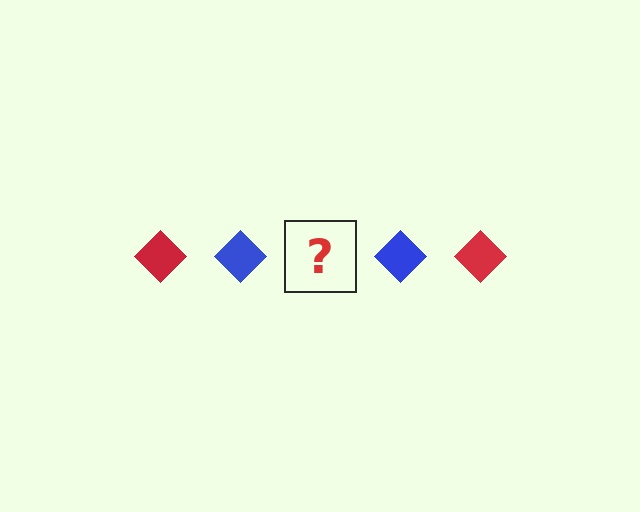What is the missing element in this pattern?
The missing element is a red diamond.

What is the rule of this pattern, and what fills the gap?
The rule is that the pattern cycles through red, blue diamonds. The gap should be filled with a red diamond.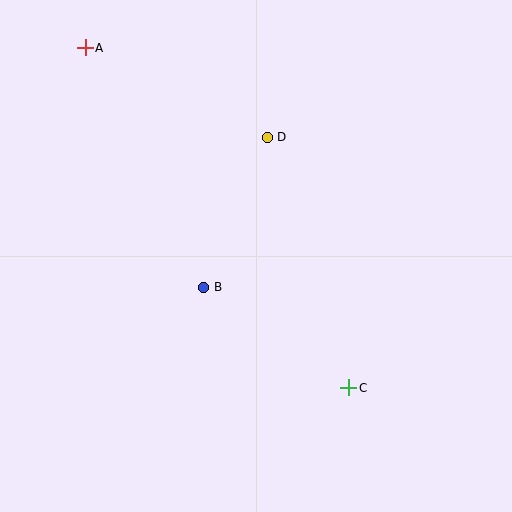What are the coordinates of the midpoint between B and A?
The midpoint between B and A is at (144, 167).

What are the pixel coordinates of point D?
Point D is at (267, 137).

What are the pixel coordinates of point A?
Point A is at (85, 48).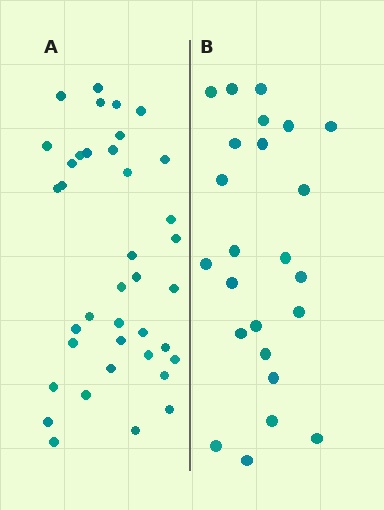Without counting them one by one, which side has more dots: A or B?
Region A (the left region) has more dots.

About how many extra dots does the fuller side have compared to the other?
Region A has approximately 15 more dots than region B.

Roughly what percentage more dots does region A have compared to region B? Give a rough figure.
About 60% more.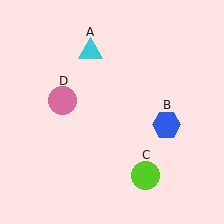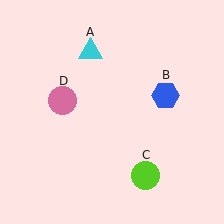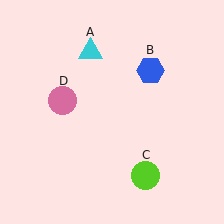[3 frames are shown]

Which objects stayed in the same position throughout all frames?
Cyan triangle (object A) and lime circle (object C) and pink circle (object D) remained stationary.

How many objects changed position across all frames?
1 object changed position: blue hexagon (object B).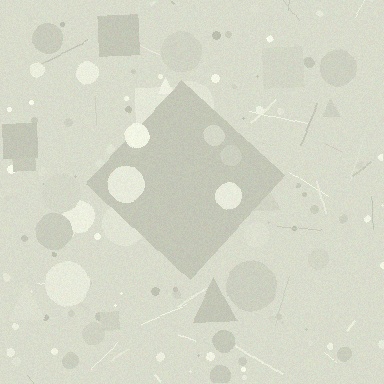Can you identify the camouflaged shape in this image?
The camouflaged shape is a diamond.